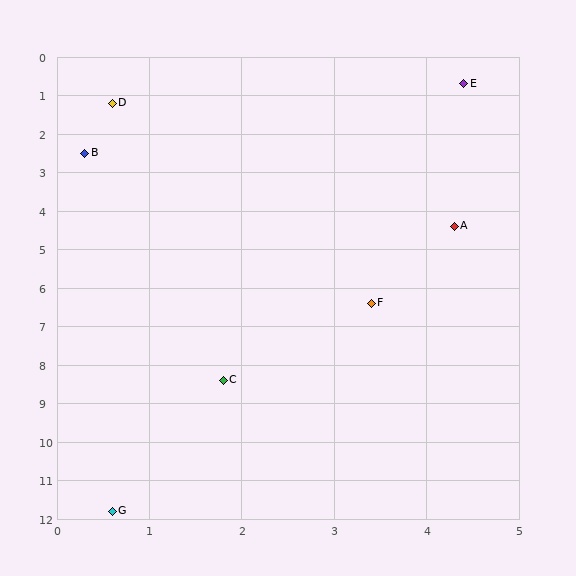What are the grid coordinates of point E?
Point E is at approximately (4.4, 0.7).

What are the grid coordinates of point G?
Point G is at approximately (0.6, 11.8).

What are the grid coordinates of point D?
Point D is at approximately (0.6, 1.2).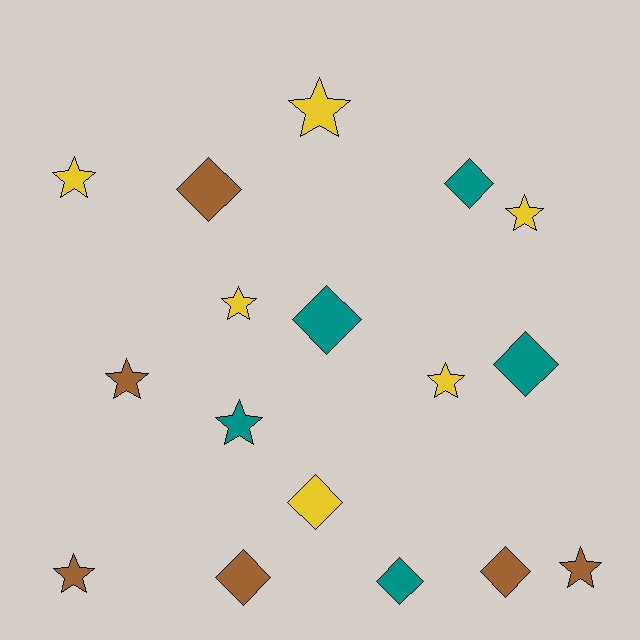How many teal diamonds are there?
There are 4 teal diamonds.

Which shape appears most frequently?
Star, with 9 objects.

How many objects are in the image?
There are 17 objects.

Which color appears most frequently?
Yellow, with 6 objects.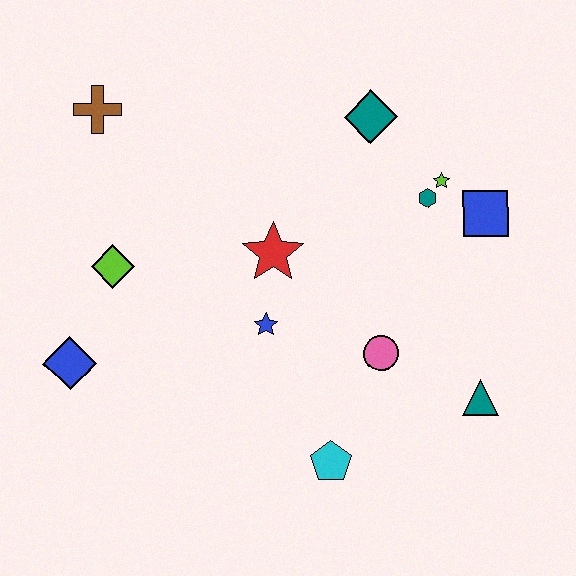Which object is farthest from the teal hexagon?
The blue diamond is farthest from the teal hexagon.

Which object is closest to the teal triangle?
The pink circle is closest to the teal triangle.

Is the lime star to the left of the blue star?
No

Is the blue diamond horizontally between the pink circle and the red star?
No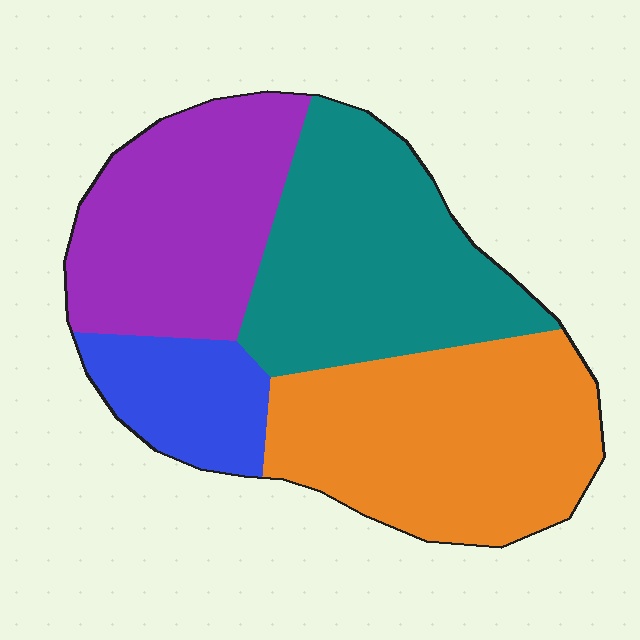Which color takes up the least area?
Blue, at roughly 10%.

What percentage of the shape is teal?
Teal takes up about one third (1/3) of the shape.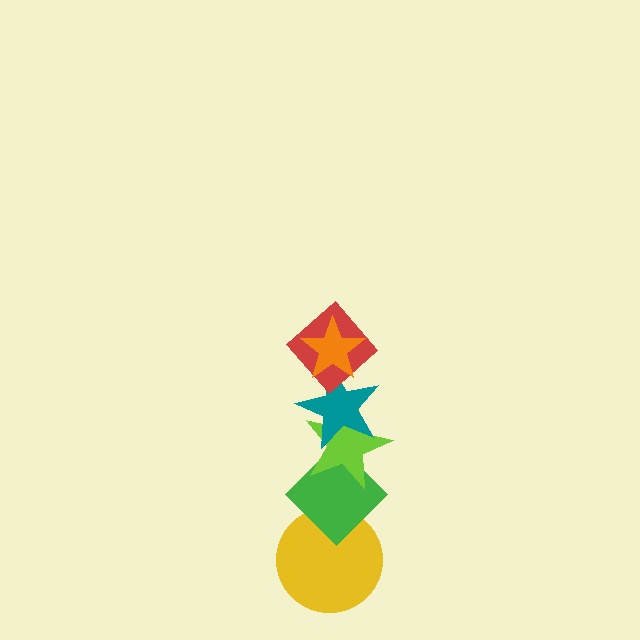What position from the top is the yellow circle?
The yellow circle is 6th from the top.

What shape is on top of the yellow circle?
The green diamond is on top of the yellow circle.